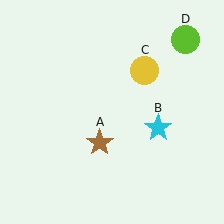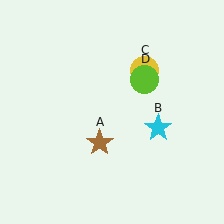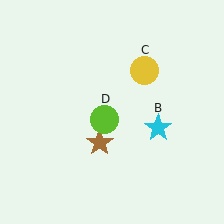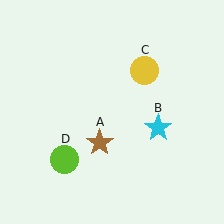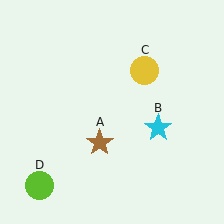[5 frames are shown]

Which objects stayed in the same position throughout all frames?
Brown star (object A) and cyan star (object B) and yellow circle (object C) remained stationary.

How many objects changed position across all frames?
1 object changed position: lime circle (object D).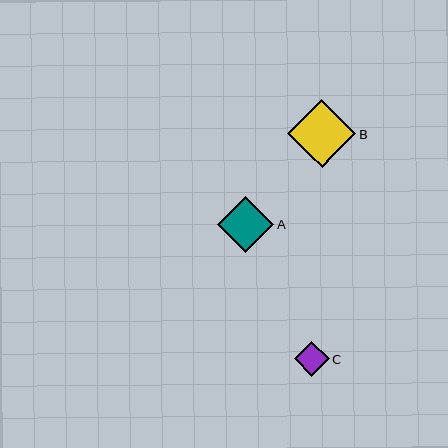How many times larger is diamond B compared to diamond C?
Diamond B is approximately 1.9 times the size of diamond C.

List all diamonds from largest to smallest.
From largest to smallest: B, A, C.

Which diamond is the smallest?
Diamond C is the smallest with a size of approximately 35 pixels.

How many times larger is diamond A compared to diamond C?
Diamond A is approximately 1.6 times the size of diamond C.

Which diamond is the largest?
Diamond B is the largest with a size of approximately 68 pixels.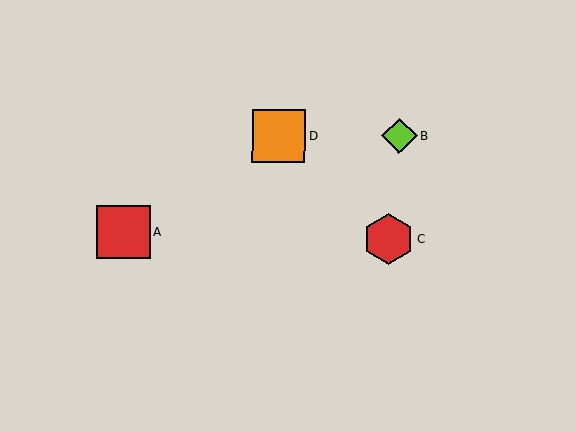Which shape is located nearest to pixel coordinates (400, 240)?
The red hexagon (labeled C) at (388, 239) is nearest to that location.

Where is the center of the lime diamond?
The center of the lime diamond is at (399, 136).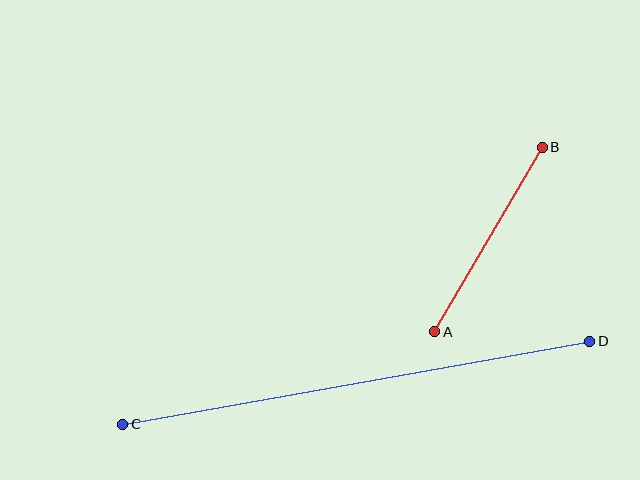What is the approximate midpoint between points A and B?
The midpoint is at approximately (488, 239) pixels.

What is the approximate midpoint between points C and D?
The midpoint is at approximately (356, 383) pixels.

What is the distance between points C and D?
The distance is approximately 474 pixels.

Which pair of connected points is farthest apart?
Points C and D are farthest apart.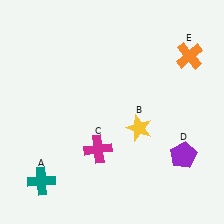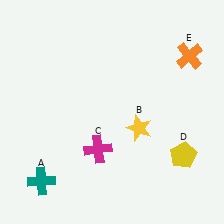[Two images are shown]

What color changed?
The pentagon (D) changed from purple in Image 1 to yellow in Image 2.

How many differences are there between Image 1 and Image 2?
There is 1 difference between the two images.